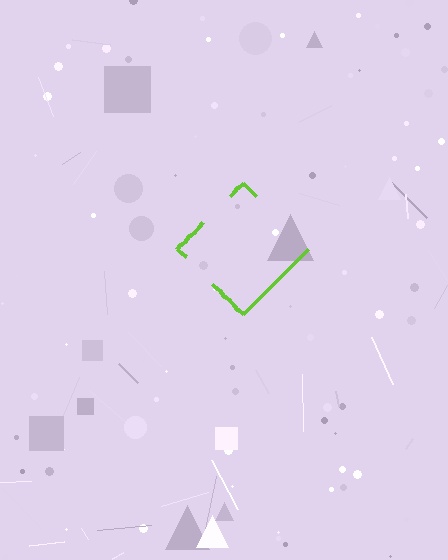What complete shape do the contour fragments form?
The contour fragments form a diamond.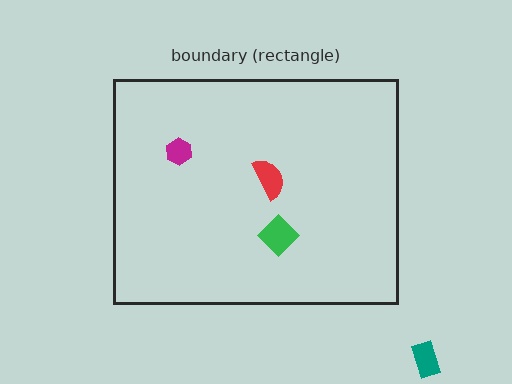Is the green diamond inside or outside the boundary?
Inside.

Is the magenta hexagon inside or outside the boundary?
Inside.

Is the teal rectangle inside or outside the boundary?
Outside.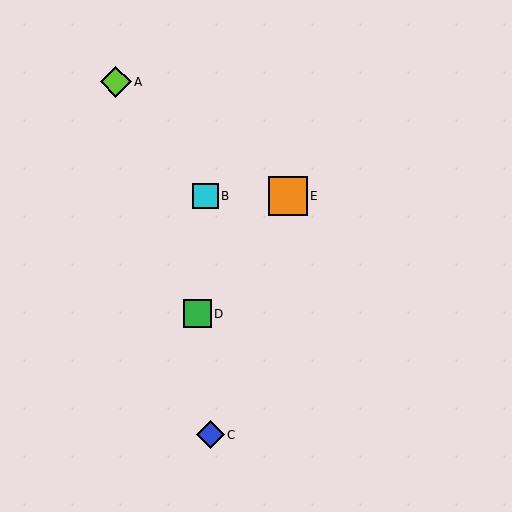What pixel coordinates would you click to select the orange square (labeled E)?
Click at (288, 196) to select the orange square E.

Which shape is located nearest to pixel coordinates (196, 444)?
The blue diamond (labeled C) at (210, 435) is nearest to that location.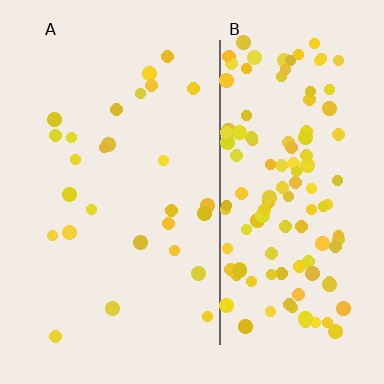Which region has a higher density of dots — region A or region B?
B (the right).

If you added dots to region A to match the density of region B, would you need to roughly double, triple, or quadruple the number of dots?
Approximately quadruple.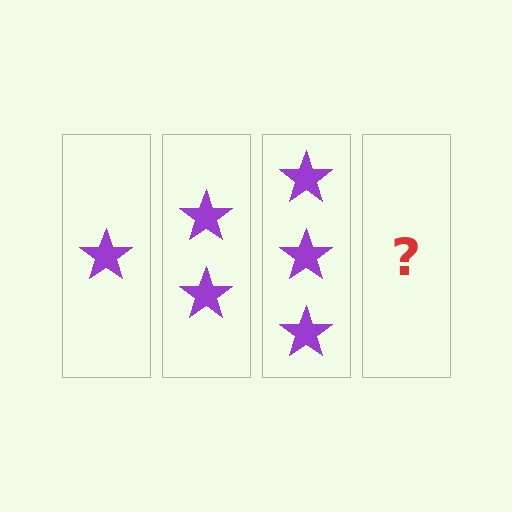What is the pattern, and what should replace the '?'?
The pattern is that each step adds one more star. The '?' should be 4 stars.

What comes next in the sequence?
The next element should be 4 stars.